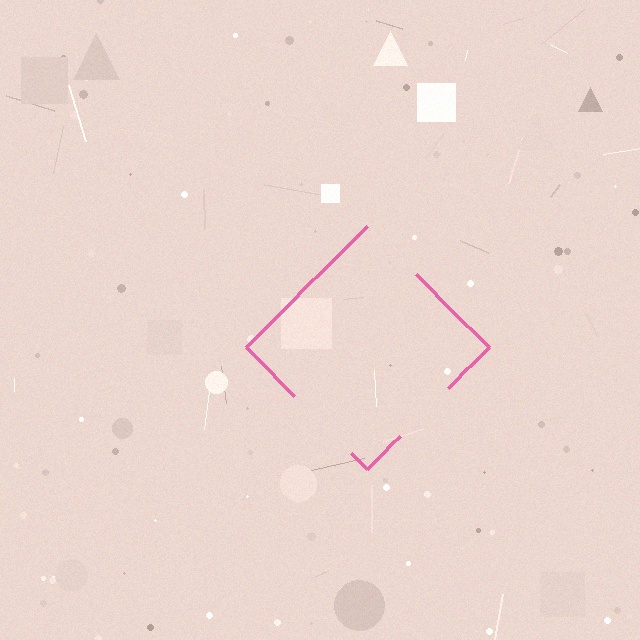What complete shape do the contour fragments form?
The contour fragments form a diamond.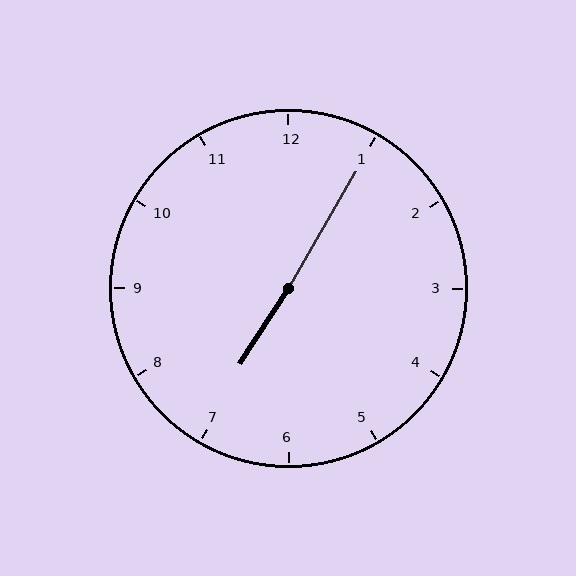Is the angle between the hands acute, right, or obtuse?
It is obtuse.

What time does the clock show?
7:05.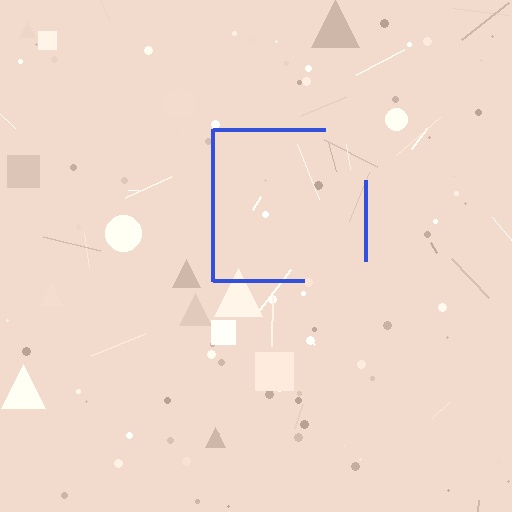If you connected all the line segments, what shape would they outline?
They would outline a square.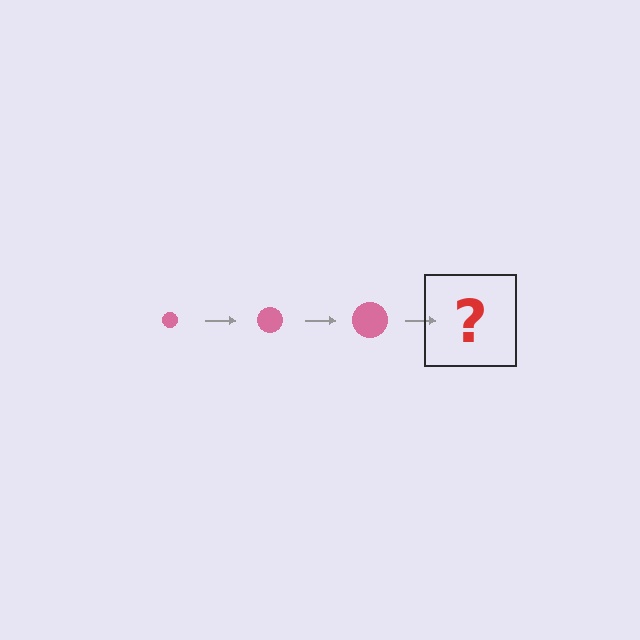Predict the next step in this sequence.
The next step is a pink circle, larger than the previous one.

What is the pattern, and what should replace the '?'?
The pattern is that the circle gets progressively larger each step. The '?' should be a pink circle, larger than the previous one.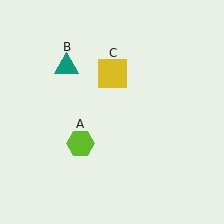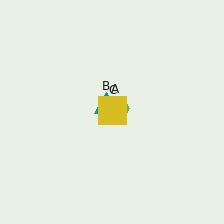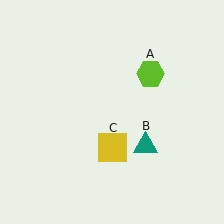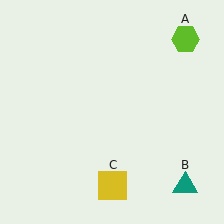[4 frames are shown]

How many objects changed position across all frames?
3 objects changed position: lime hexagon (object A), teal triangle (object B), yellow square (object C).